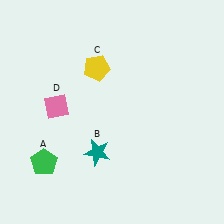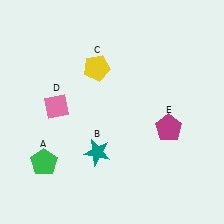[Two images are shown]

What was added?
A magenta pentagon (E) was added in Image 2.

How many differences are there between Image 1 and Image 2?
There is 1 difference between the two images.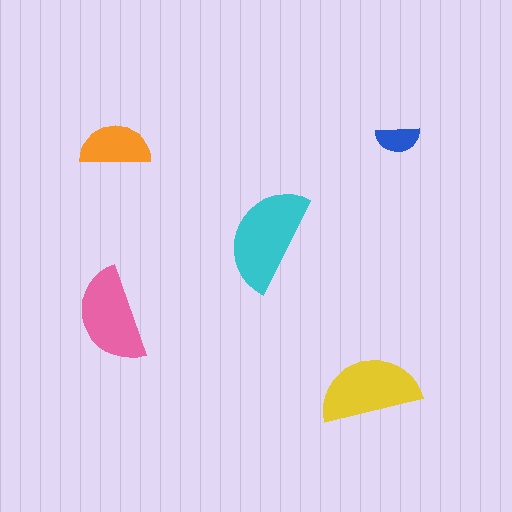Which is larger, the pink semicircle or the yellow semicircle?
The yellow one.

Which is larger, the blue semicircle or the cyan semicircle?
The cyan one.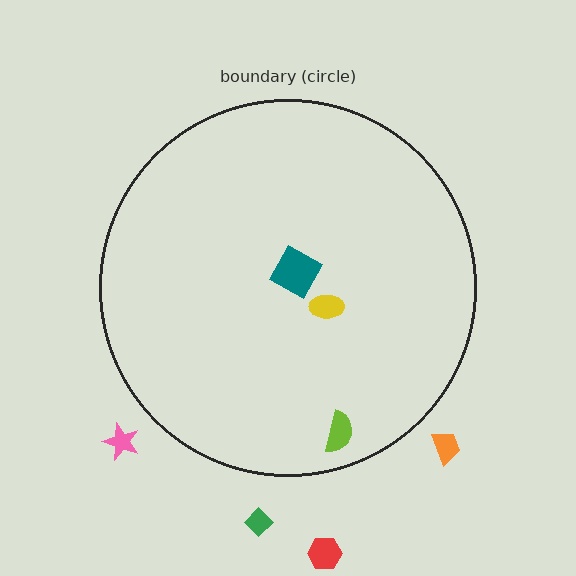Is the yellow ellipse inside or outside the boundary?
Inside.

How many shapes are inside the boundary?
3 inside, 4 outside.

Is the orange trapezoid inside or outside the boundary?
Outside.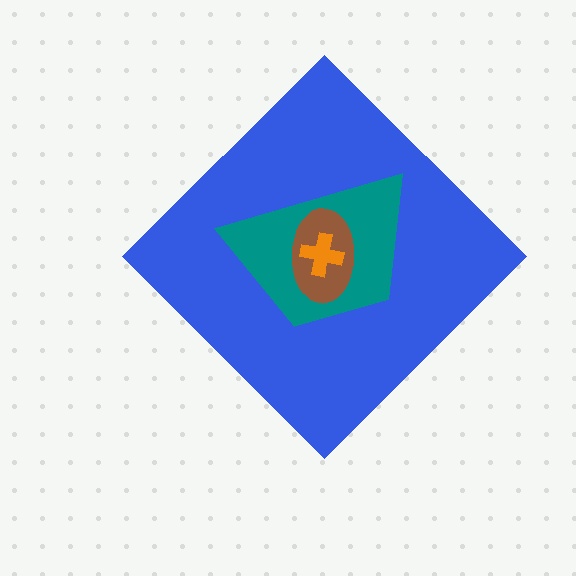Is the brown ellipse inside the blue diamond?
Yes.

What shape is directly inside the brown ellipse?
The orange cross.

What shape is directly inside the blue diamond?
The teal trapezoid.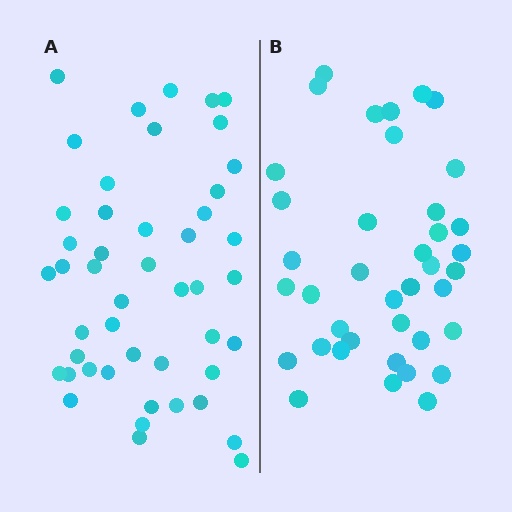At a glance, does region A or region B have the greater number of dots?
Region A (the left region) has more dots.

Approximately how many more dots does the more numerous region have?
Region A has roughly 8 or so more dots than region B.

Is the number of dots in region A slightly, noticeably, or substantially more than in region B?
Region A has only slightly more — the two regions are fairly close. The ratio is roughly 1.2 to 1.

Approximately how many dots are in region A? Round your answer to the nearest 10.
About 50 dots. (The exact count is 47, which rounds to 50.)